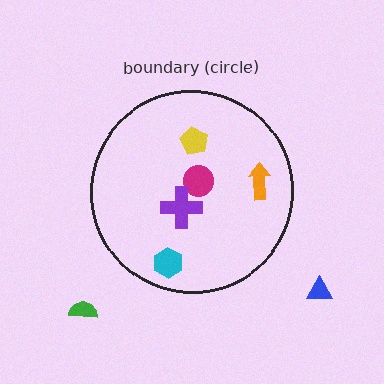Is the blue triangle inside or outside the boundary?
Outside.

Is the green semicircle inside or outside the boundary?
Outside.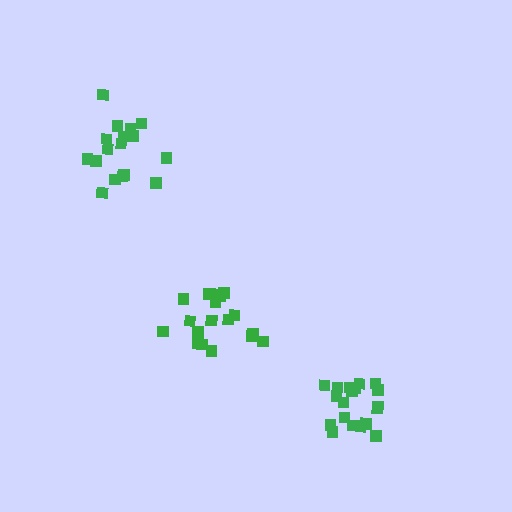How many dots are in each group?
Group 1: 17 dots, Group 2: 21 dots, Group 3: 19 dots (57 total).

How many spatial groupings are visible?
There are 3 spatial groupings.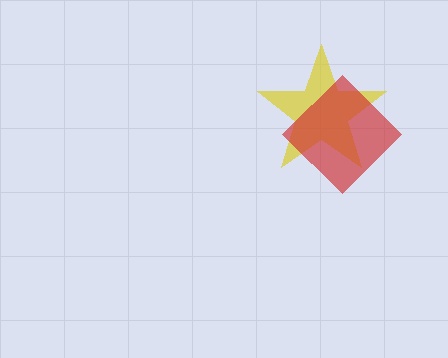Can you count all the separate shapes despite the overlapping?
Yes, there are 2 separate shapes.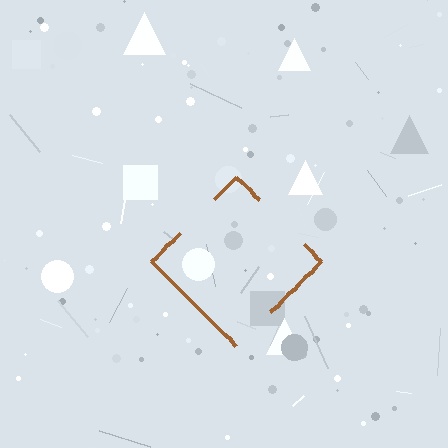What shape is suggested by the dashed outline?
The dashed outline suggests a diamond.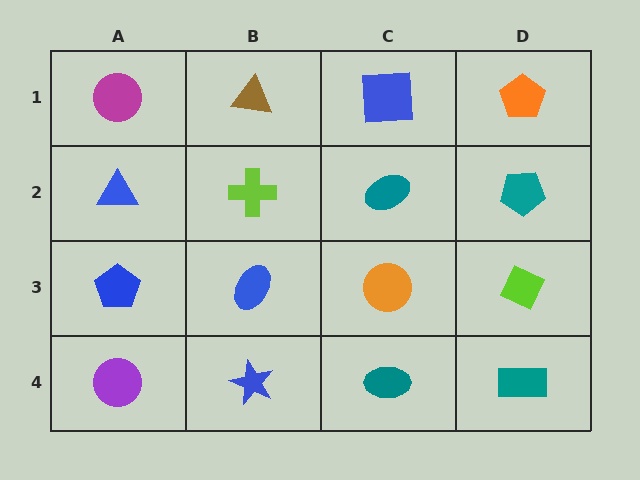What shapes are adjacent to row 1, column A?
A blue triangle (row 2, column A), a brown triangle (row 1, column B).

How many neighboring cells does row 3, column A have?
3.